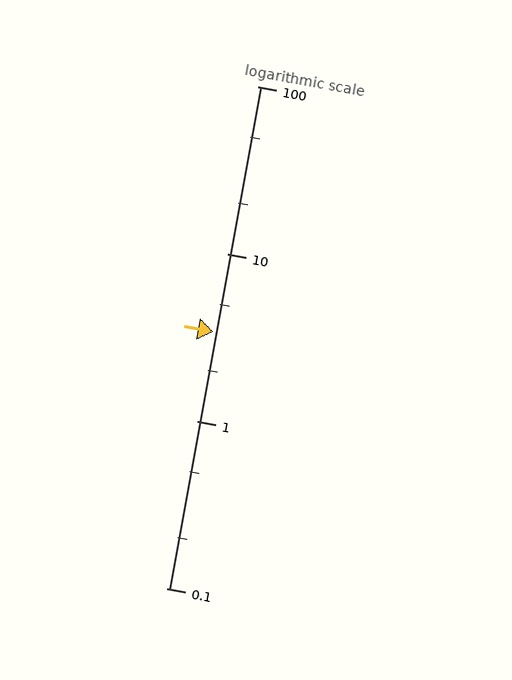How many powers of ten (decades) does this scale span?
The scale spans 3 decades, from 0.1 to 100.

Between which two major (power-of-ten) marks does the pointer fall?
The pointer is between 1 and 10.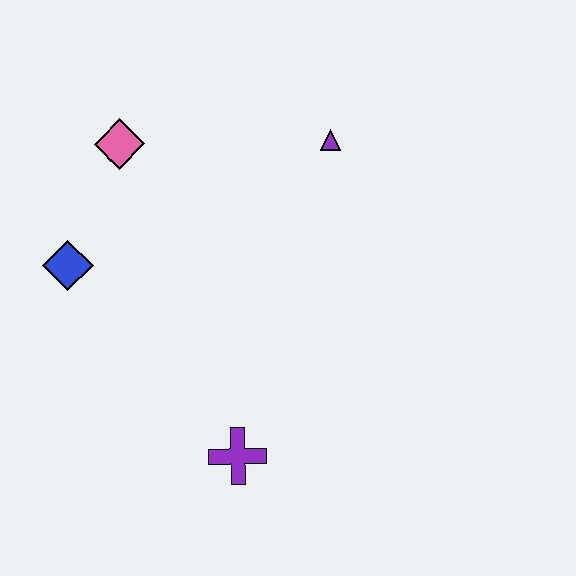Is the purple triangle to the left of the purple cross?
No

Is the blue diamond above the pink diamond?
No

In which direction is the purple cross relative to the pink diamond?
The purple cross is below the pink diamond.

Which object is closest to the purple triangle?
The pink diamond is closest to the purple triangle.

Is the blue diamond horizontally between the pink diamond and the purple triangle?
No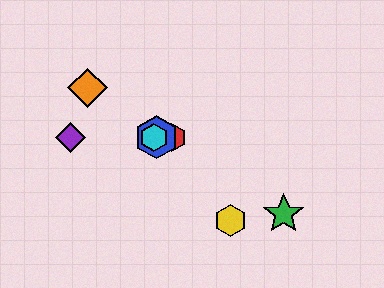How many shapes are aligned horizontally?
4 shapes (the red hexagon, the blue hexagon, the purple diamond, the cyan hexagon) are aligned horizontally.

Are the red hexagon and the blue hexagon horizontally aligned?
Yes, both are at y≈137.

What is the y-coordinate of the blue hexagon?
The blue hexagon is at y≈137.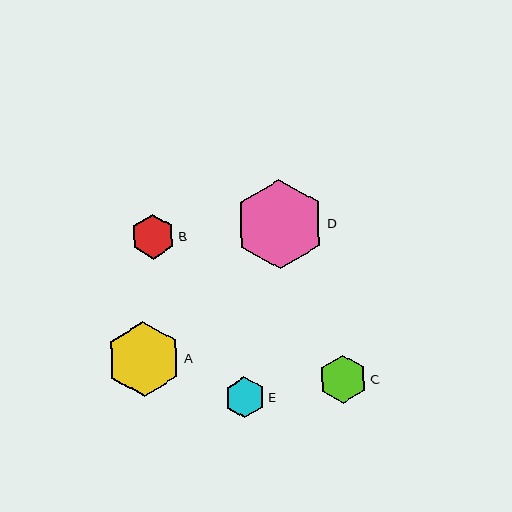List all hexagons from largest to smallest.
From largest to smallest: D, A, C, B, E.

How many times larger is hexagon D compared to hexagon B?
Hexagon D is approximately 2.0 times the size of hexagon B.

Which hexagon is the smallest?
Hexagon E is the smallest with a size of approximately 41 pixels.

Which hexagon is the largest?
Hexagon D is the largest with a size of approximately 90 pixels.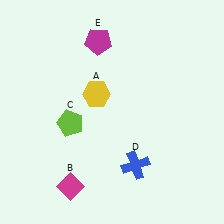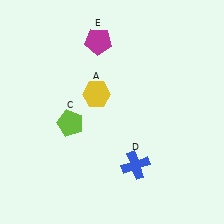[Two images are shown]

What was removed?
The magenta diamond (B) was removed in Image 2.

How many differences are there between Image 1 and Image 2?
There is 1 difference between the two images.